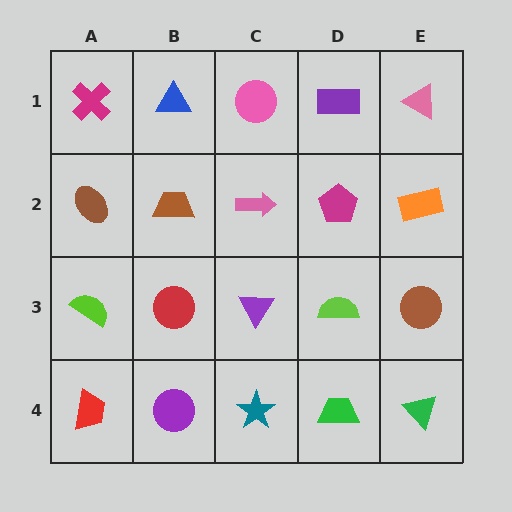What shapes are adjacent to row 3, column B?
A brown trapezoid (row 2, column B), a purple circle (row 4, column B), a lime semicircle (row 3, column A), a purple triangle (row 3, column C).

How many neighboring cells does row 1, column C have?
3.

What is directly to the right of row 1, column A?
A blue triangle.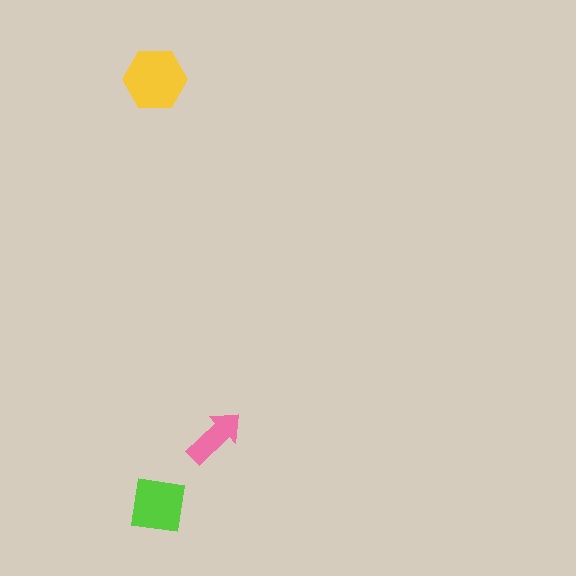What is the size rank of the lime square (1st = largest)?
2nd.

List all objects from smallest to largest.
The pink arrow, the lime square, the yellow hexagon.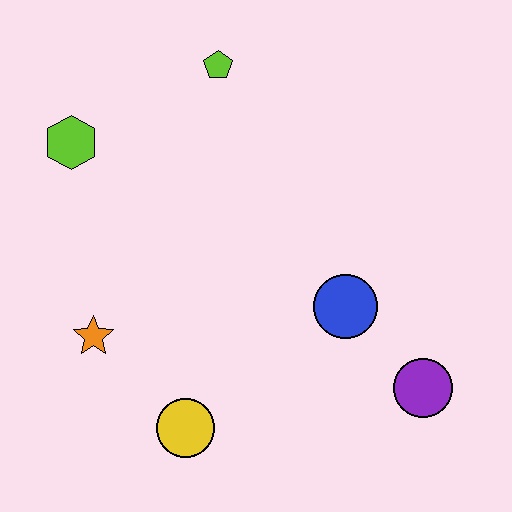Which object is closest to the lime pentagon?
The lime hexagon is closest to the lime pentagon.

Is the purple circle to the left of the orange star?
No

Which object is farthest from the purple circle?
The lime hexagon is farthest from the purple circle.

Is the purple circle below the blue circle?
Yes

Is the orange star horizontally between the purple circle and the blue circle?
No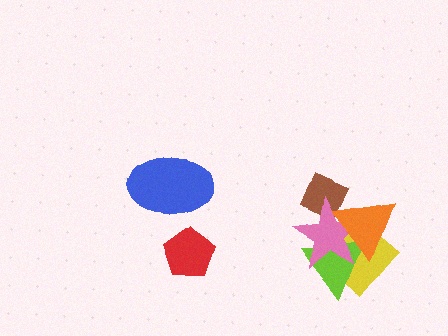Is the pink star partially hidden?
Yes, it is partially covered by another shape.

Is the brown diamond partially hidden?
Yes, it is partially covered by another shape.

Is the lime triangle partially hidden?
Yes, it is partially covered by another shape.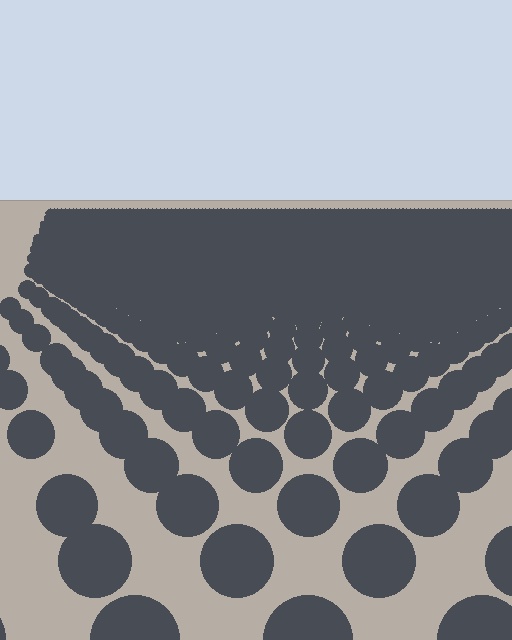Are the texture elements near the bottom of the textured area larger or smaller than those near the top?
Larger. Near the bottom, elements are closer to the viewer and appear at a bigger on-screen size.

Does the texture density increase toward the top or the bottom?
Density increases toward the top.